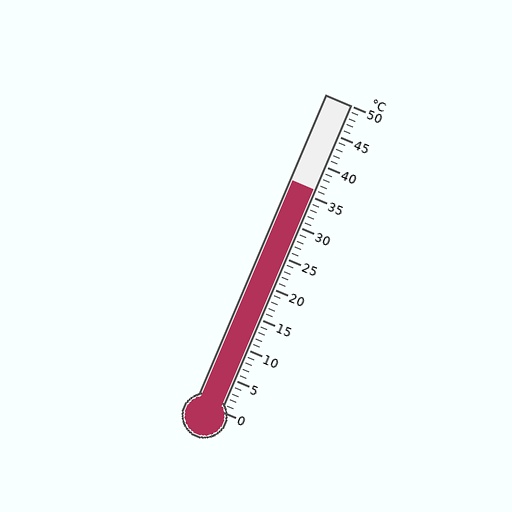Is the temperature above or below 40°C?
The temperature is below 40°C.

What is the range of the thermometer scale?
The thermometer scale ranges from 0°C to 50°C.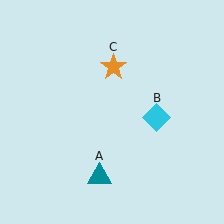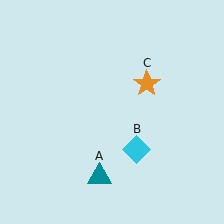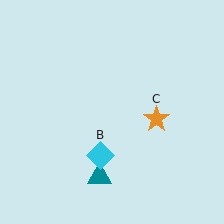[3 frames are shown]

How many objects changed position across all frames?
2 objects changed position: cyan diamond (object B), orange star (object C).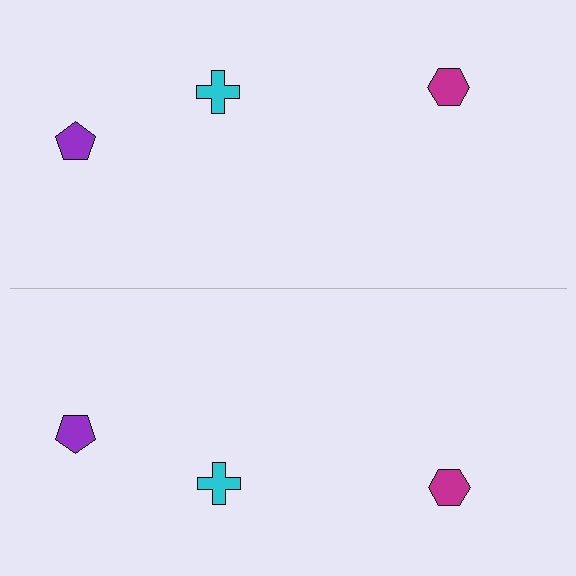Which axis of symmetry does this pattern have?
The pattern has a horizontal axis of symmetry running through the center of the image.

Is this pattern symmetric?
Yes, this pattern has bilateral (reflection) symmetry.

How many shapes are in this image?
There are 6 shapes in this image.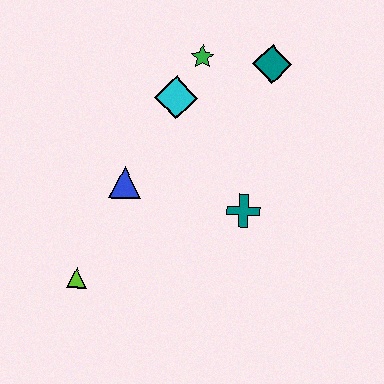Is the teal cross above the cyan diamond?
No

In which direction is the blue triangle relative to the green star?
The blue triangle is below the green star.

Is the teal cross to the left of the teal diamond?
Yes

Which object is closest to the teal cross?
The blue triangle is closest to the teal cross.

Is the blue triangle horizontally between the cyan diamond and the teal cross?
No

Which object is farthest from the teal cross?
The lime triangle is farthest from the teal cross.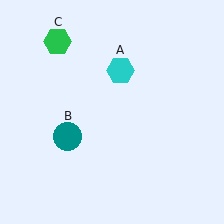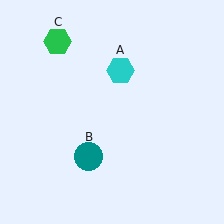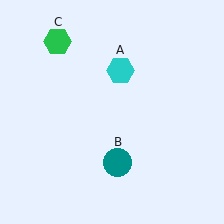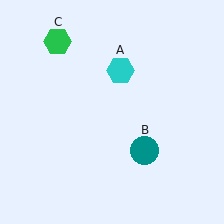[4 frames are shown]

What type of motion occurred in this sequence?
The teal circle (object B) rotated counterclockwise around the center of the scene.